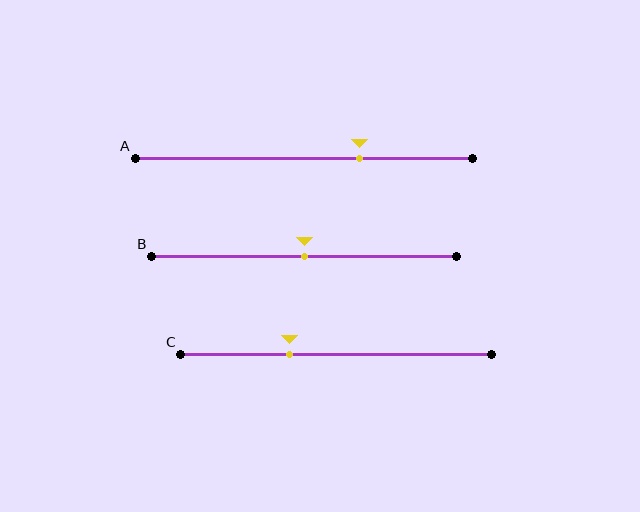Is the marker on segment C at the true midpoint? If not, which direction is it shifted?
No, the marker on segment C is shifted to the left by about 15% of the segment length.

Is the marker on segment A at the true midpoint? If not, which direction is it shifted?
No, the marker on segment A is shifted to the right by about 17% of the segment length.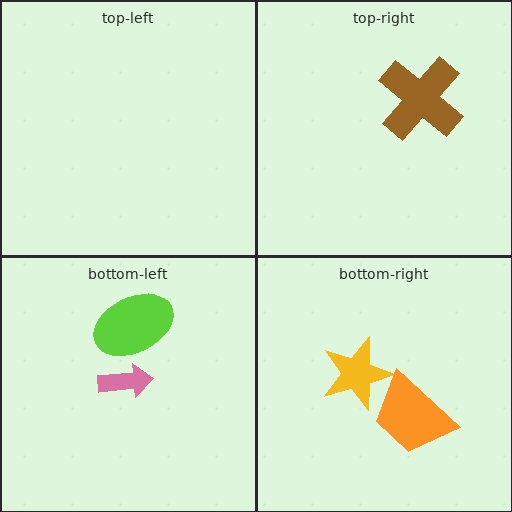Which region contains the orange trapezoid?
The bottom-right region.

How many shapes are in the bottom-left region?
2.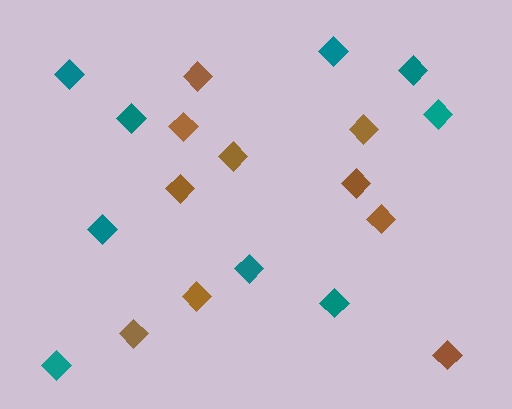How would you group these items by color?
There are 2 groups: one group of teal diamonds (9) and one group of brown diamonds (10).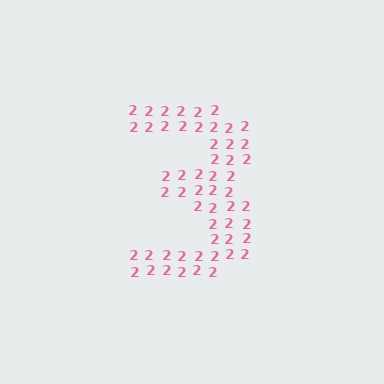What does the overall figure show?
The overall figure shows the digit 3.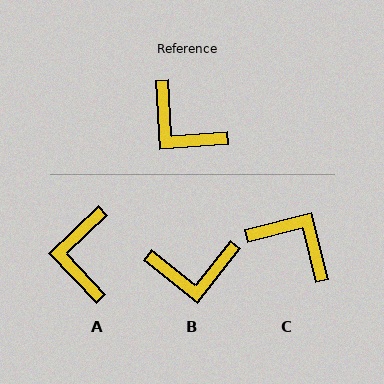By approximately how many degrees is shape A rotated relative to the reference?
Approximately 50 degrees clockwise.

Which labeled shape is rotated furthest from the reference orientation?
C, about 169 degrees away.